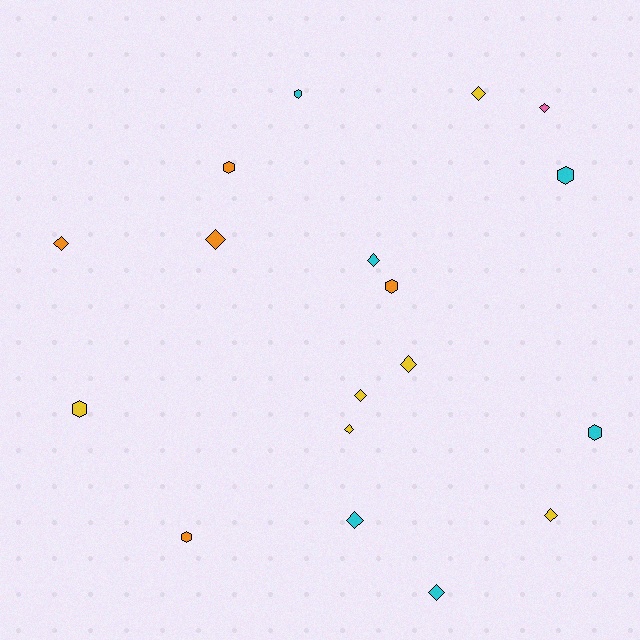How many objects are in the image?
There are 18 objects.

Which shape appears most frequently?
Diamond, with 11 objects.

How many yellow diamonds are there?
There are 5 yellow diamonds.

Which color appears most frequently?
Cyan, with 6 objects.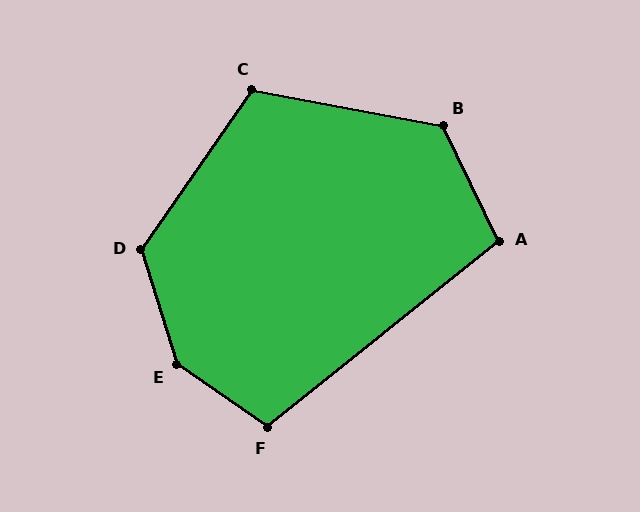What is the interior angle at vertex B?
Approximately 126 degrees (obtuse).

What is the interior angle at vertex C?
Approximately 114 degrees (obtuse).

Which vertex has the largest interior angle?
E, at approximately 142 degrees.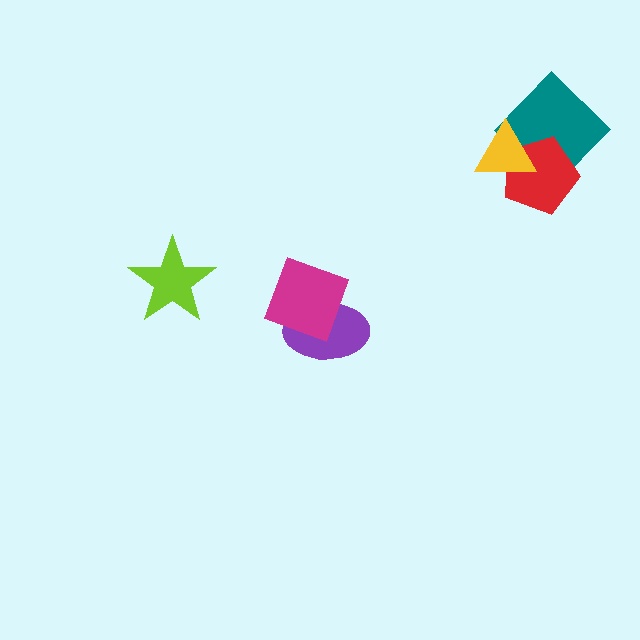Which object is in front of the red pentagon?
The yellow triangle is in front of the red pentagon.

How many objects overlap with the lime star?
0 objects overlap with the lime star.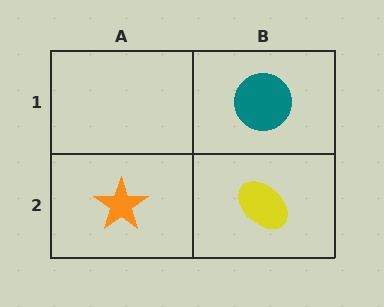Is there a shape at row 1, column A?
No, that cell is empty.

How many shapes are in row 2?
2 shapes.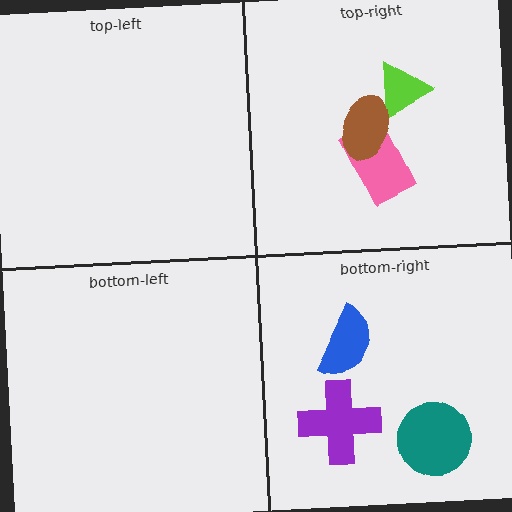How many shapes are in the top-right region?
3.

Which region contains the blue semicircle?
The bottom-right region.